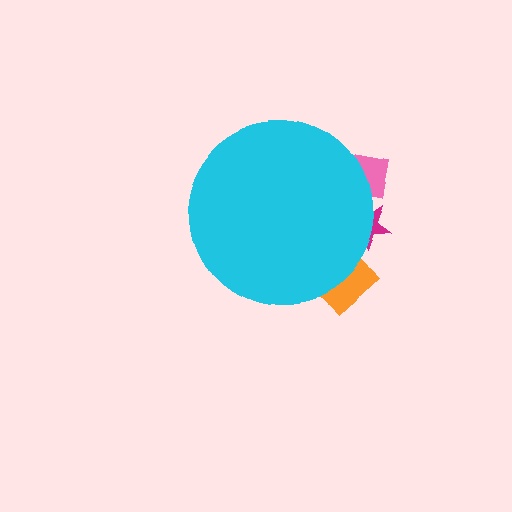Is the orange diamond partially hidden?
Yes, the orange diamond is partially hidden behind the cyan circle.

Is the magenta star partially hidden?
Yes, the magenta star is partially hidden behind the cyan circle.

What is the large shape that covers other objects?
A cyan circle.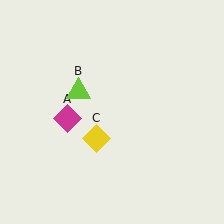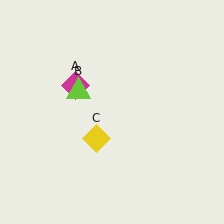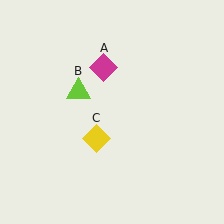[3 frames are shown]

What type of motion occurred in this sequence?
The magenta diamond (object A) rotated clockwise around the center of the scene.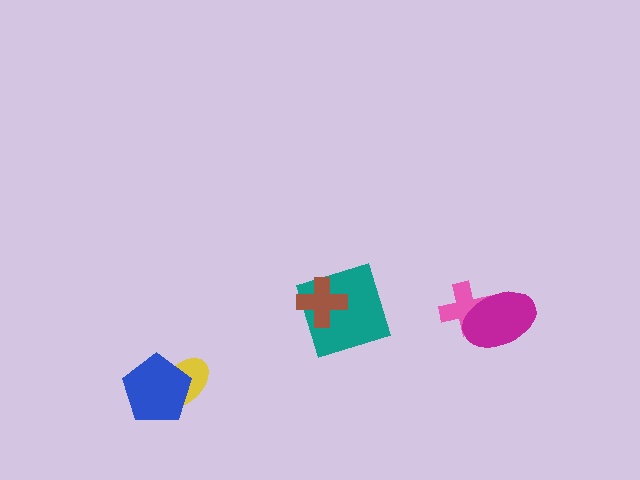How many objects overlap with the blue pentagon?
1 object overlaps with the blue pentagon.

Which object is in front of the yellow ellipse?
The blue pentagon is in front of the yellow ellipse.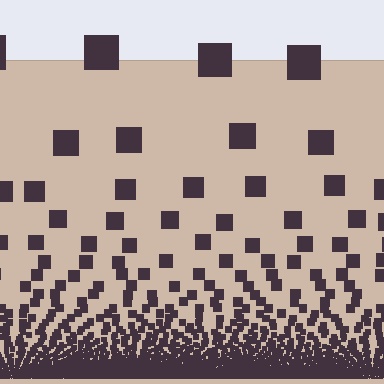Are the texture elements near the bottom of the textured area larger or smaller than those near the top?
Smaller. The gradient is inverted — elements near the bottom are smaller and denser.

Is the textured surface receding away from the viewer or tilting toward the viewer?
The surface appears to tilt toward the viewer. Texture elements get larger and sparser toward the top.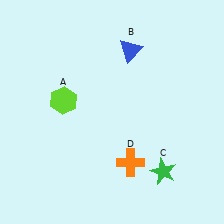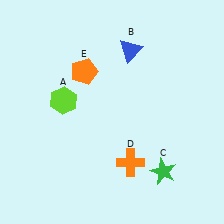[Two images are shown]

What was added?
An orange pentagon (E) was added in Image 2.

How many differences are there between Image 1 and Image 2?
There is 1 difference between the two images.